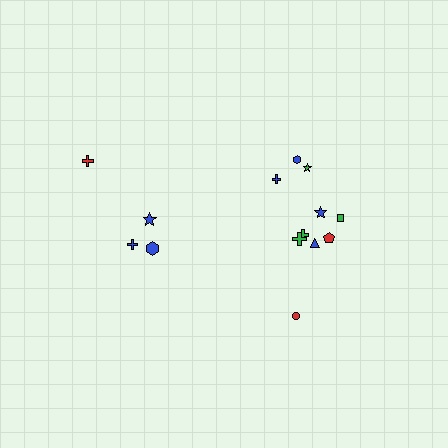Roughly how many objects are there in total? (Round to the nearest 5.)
Roughly 15 objects in total.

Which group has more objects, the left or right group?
The right group.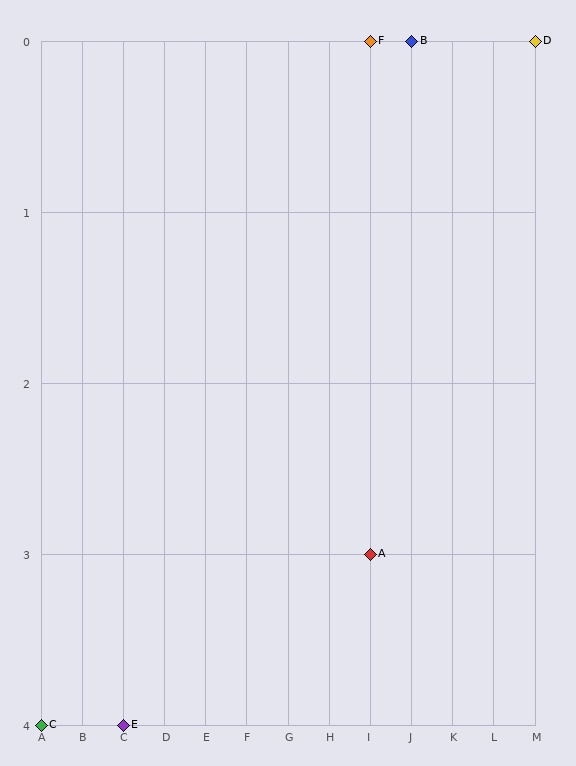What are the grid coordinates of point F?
Point F is at grid coordinates (I, 0).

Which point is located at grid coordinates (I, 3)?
Point A is at (I, 3).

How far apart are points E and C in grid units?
Points E and C are 2 columns apart.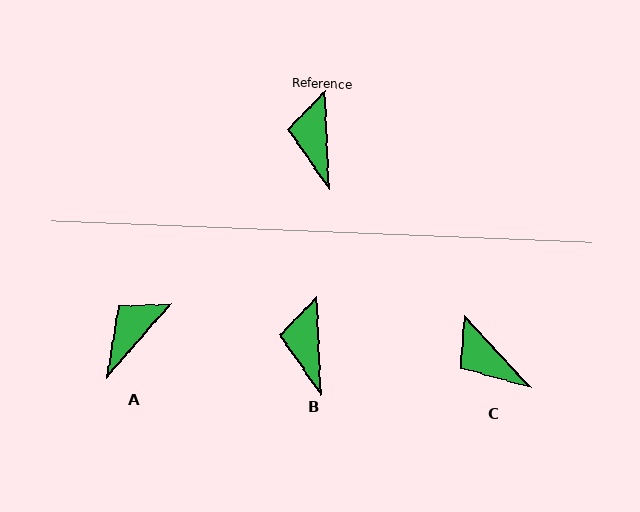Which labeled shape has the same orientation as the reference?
B.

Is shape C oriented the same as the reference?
No, it is off by about 40 degrees.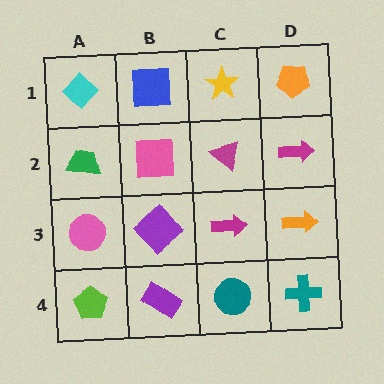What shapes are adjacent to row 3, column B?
A pink square (row 2, column B), a purple rectangle (row 4, column B), a pink circle (row 3, column A), a magenta arrow (row 3, column C).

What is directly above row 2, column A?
A cyan diamond.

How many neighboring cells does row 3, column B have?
4.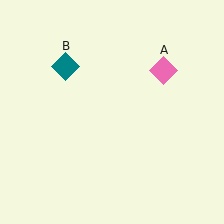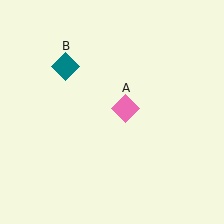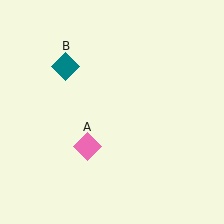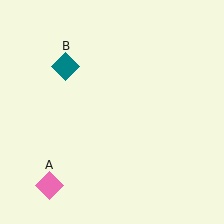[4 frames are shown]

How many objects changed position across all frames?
1 object changed position: pink diamond (object A).